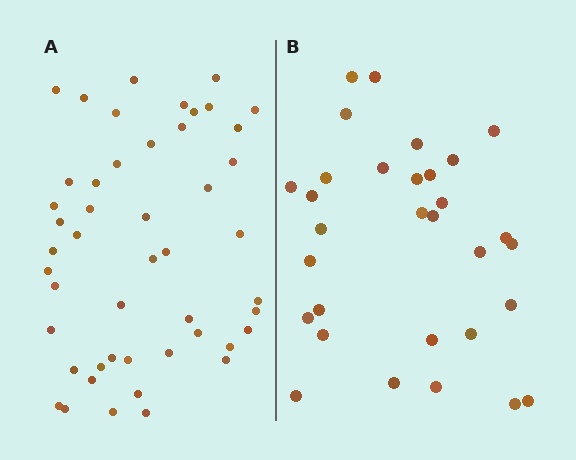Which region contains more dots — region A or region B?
Region A (the left region) has more dots.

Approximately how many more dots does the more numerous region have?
Region A has approximately 15 more dots than region B.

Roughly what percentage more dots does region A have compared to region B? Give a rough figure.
About 55% more.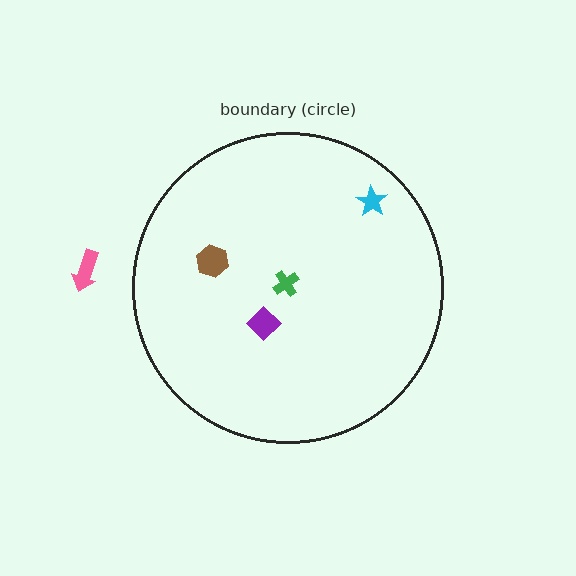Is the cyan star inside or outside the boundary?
Inside.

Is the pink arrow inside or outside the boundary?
Outside.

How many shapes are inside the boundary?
4 inside, 1 outside.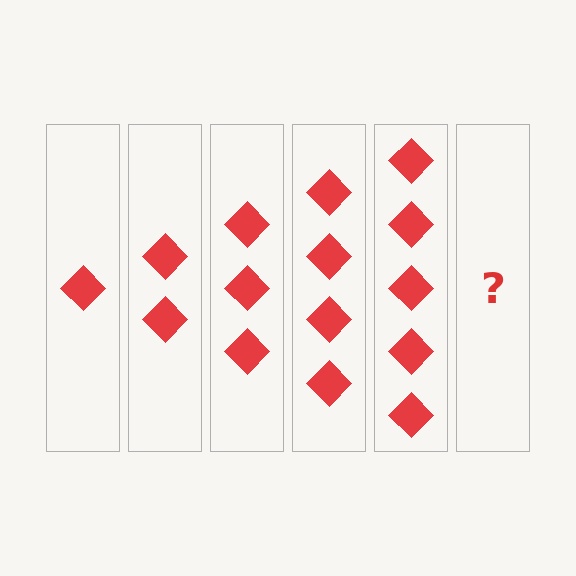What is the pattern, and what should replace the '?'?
The pattern is that each step adds one more diamond. The '?' should be 6 diamonds.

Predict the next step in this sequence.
The next step is 6 diamonds.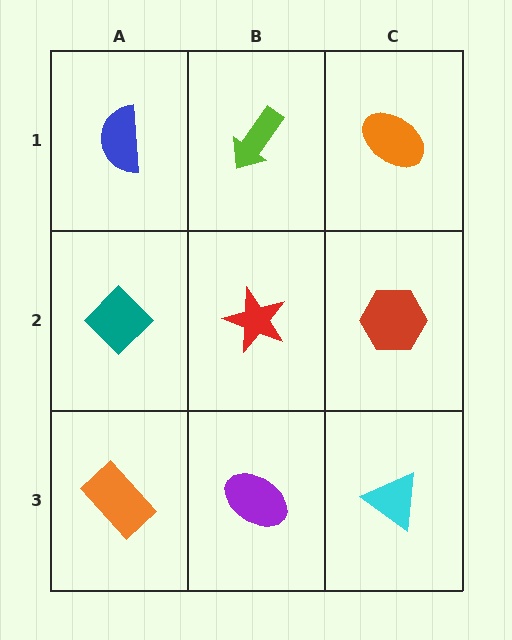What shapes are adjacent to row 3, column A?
A teal diamond (row 2, column A), a purple ellipse (row 3, column B).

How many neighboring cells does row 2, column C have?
3.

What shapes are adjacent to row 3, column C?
A red hexagon (row 2, column C), a purple ellipse (row 3, column B).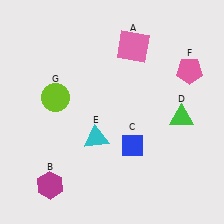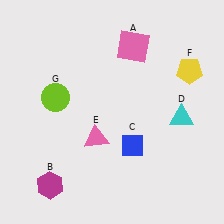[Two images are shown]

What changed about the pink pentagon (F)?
In Image 1, F is pink. In Image 2, it changed to yellow.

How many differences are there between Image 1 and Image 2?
There are 3 differences between the two images.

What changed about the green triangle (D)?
In Image 1, D is green. In Image 2, it changed to cyan.